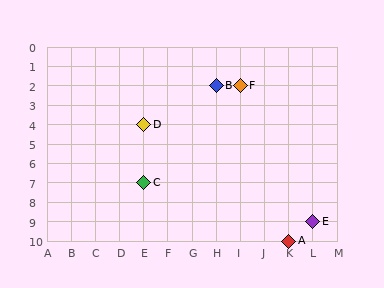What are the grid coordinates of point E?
Point E is at grid coordinates (L, 9).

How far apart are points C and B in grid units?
Points C and B are 3 columns and 5 rows apart (about 5.8 grid units diagonally).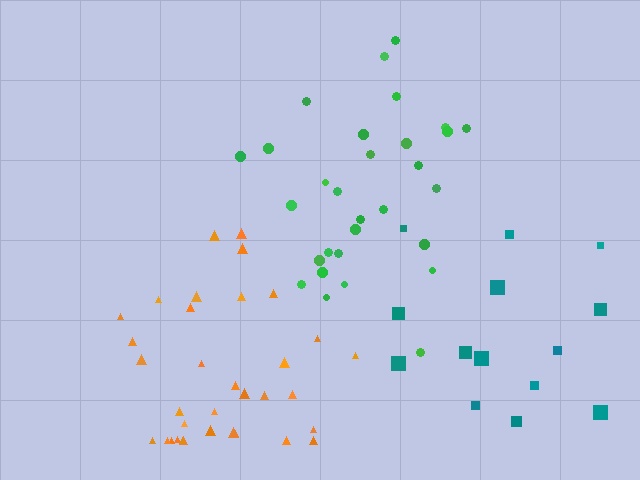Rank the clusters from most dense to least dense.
green, orange, teal.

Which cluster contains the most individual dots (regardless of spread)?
Orange (34).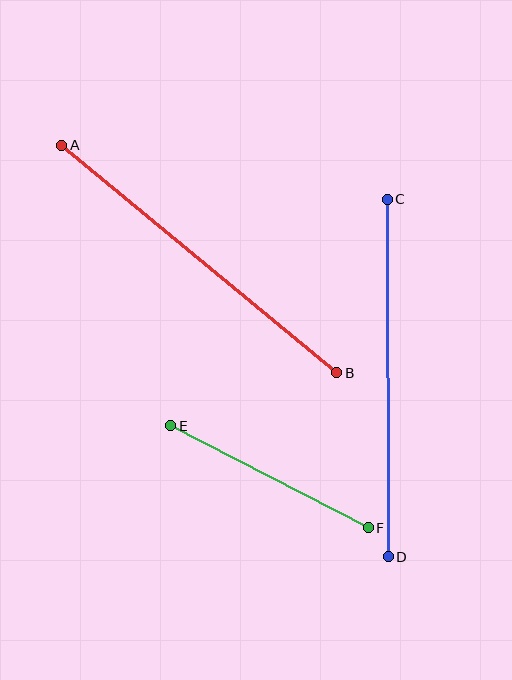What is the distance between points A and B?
The distance is approximately 357 pixels.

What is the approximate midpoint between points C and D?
The midpoint is at approximately (388, 378) pixels.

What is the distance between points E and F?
The distance is approximately 222 pixels.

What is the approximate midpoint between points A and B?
The midpoint is at approximately (199, 259) pixels.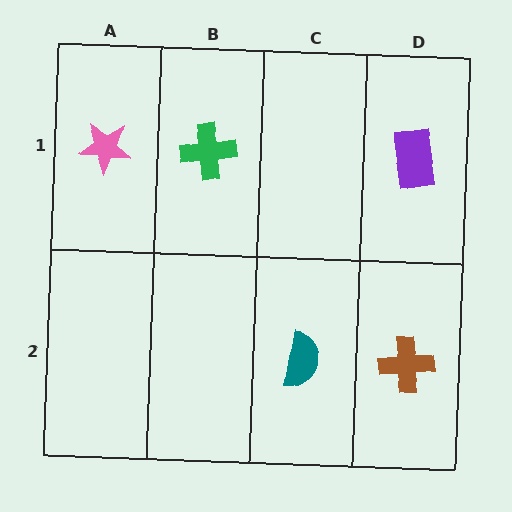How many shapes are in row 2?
2 shapes.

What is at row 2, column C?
A teal semicircle.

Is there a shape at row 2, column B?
No, that cell is empty.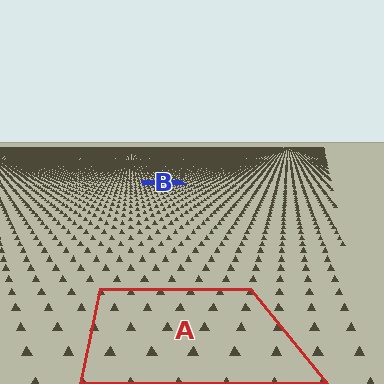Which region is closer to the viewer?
Region A is closer. The texture elements there are larger and more spread out.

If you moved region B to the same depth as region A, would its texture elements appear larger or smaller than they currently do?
They would appear larger. At a closer depth, the same texture elements are projected at a bigger on-screen size.